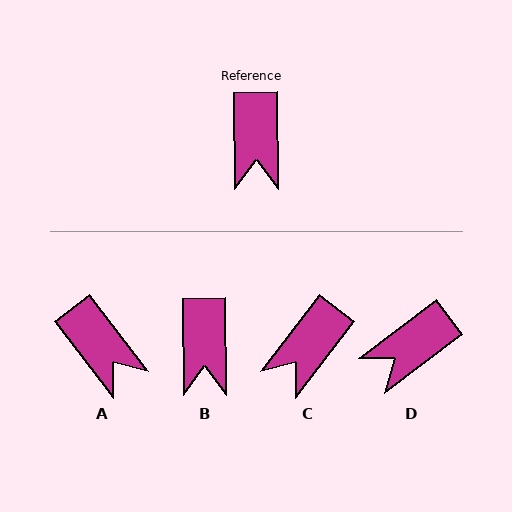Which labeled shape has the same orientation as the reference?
B.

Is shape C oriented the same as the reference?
No, it is off by about 38 degrees.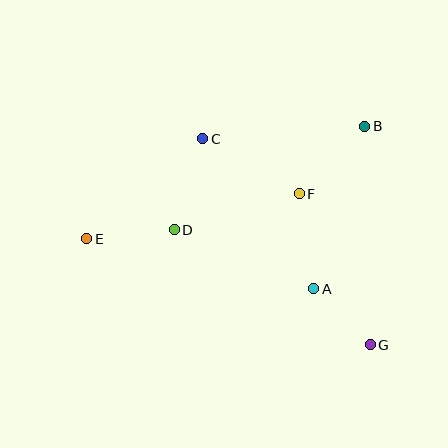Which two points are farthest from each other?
Points E and G are farthest from each other.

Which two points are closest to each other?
Points A and G are closest to each other.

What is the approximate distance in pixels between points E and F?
The distance between E and F is approximately 217 pixels.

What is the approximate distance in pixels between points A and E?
The distance between A and E is approximately 233 pixels.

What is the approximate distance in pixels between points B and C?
The distance between B and C is approximately 163 pixels.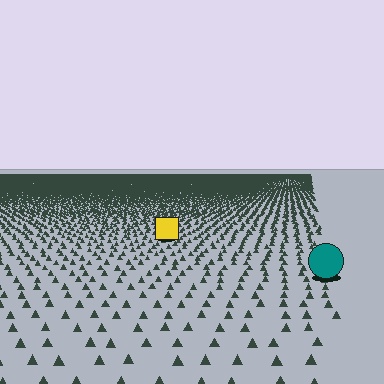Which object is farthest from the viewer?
The yellow square is farthest from the viewer. It appears smaller and the ground texture around it is denser.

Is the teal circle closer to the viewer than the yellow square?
Yes. The teal circle is closer — you can tell from the texture gradient: the ground texture is coarser near it.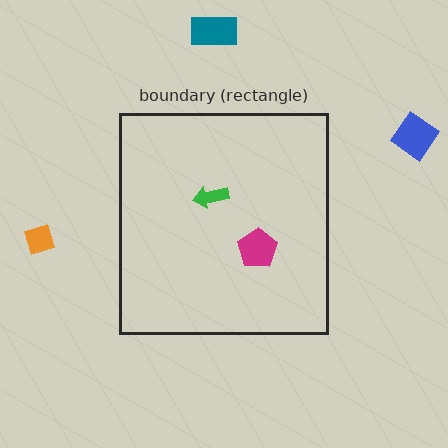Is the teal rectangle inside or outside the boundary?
Outside.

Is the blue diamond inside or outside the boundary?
Outside.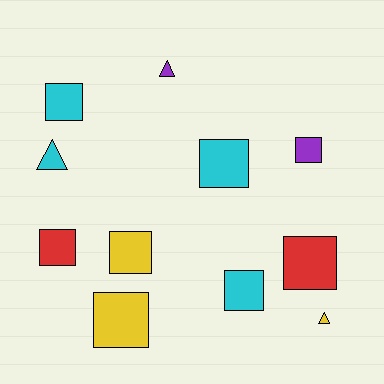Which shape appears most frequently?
Square, with 8 objects.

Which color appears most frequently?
Cyan, with 4 objects.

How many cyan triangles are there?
There is 1 cyan triangle.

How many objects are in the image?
There are 11 objects.